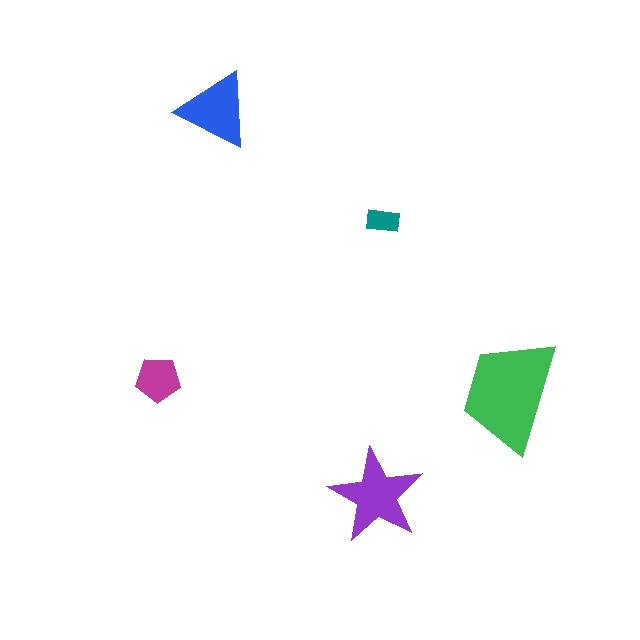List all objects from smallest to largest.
The teal rectangle, the magenta pentagon, the blue triangle, the purple star, the green trapezoid.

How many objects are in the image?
There are 5 objects in the image.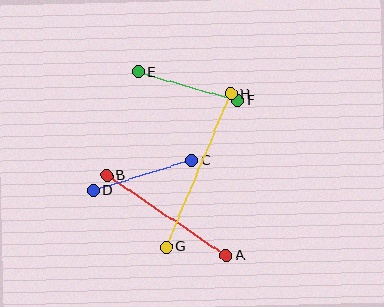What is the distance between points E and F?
The distance is approximately 103 pixels.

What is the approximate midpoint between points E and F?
The midpoint is at approximately (188, 86) pixels.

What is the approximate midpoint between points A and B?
The midpoint is at approximately (166, 215) pixels.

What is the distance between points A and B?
The distance is approximately 144 pixels.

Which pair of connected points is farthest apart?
Points G and H are farthest apart.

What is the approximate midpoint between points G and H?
The midpoint is at approximately (199, 170) pixels.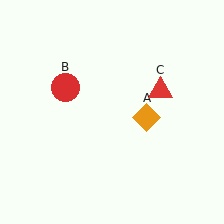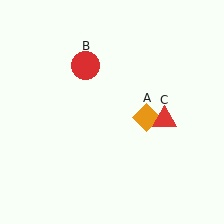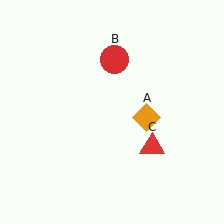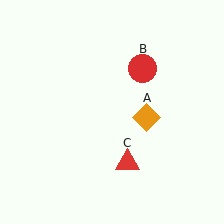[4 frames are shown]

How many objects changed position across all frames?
2 objects changed position: red circle (object B), red triangle (object C).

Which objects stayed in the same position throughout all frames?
Orange diamond (object A) remained stationary.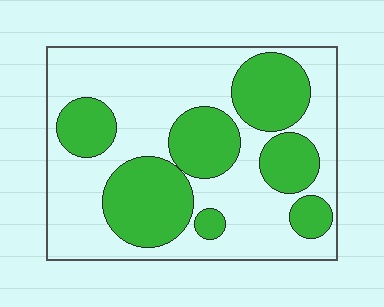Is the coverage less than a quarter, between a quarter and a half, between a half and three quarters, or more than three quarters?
Between a quarter and a half.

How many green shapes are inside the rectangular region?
7.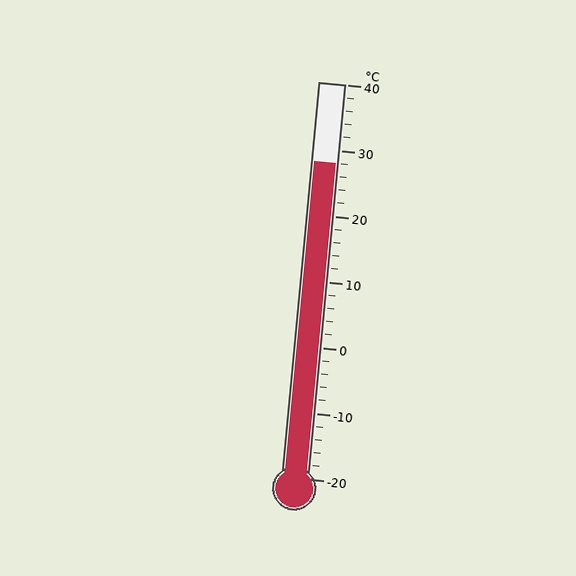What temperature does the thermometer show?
The thermometer shows approximately 28°C.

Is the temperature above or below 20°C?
The temperature is above 20°C.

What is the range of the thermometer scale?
The thermometer scale ranges from -20°C to 40°C.